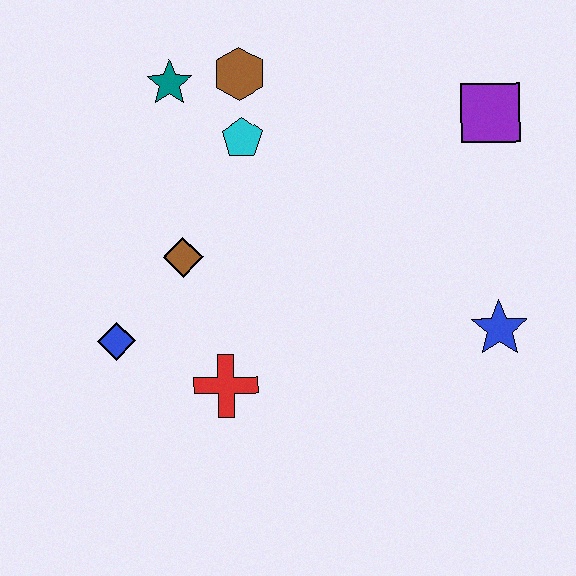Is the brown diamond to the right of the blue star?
No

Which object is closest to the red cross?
The blue diamond is closest to the red cross.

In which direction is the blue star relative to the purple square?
The blue star is below the purple square.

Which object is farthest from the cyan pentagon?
The blue star is farthest from the cyan pentagon.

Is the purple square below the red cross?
No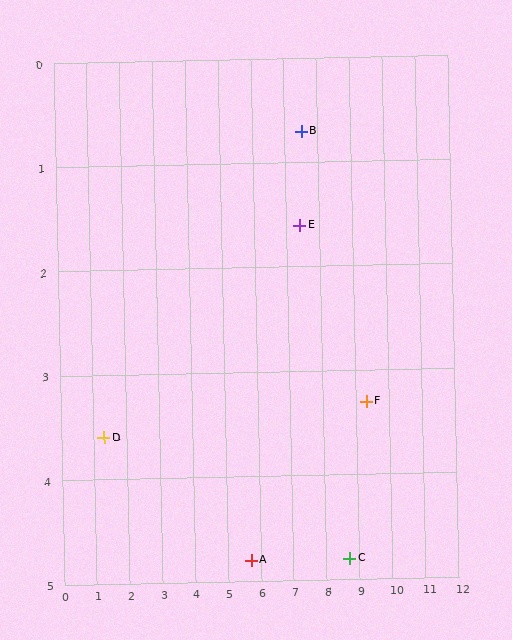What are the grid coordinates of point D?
Point D is at approximately (1.3, 3.6).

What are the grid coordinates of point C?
Point C is at approximately (8.7, 4.8).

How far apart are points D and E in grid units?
Points D and E are about 6.4 grid units apart.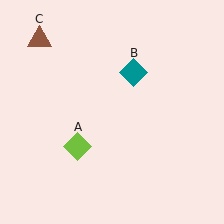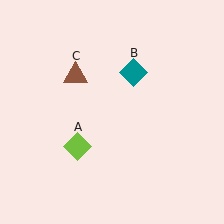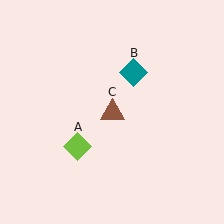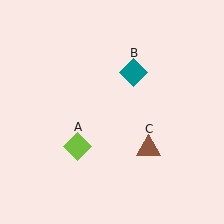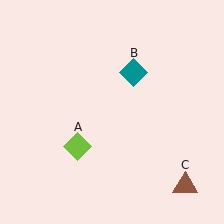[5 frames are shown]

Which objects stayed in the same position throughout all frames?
Lime diamond (object A) and teal diamond (object B) remained stationary.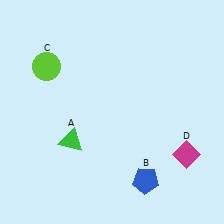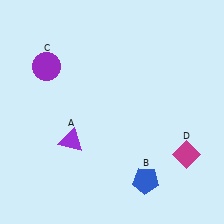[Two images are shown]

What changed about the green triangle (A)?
In Image 1, A is green. In Image 2, it changed to purple.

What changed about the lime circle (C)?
In Image 1, C is lime. In Image 2, it changed to purple.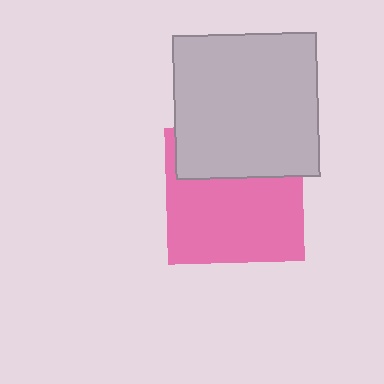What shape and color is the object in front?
The object in front is a light gray square.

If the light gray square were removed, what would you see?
You would see the complete pink square.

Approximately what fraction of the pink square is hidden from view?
Roughly 35% of the pink square is hidden behind the light gray square.